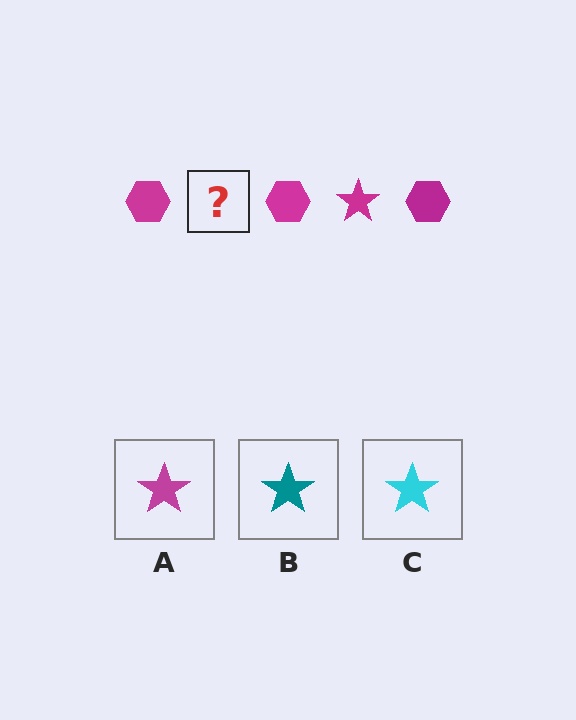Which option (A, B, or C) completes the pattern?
A.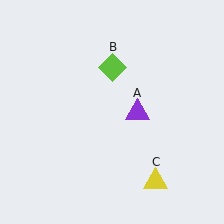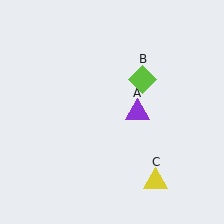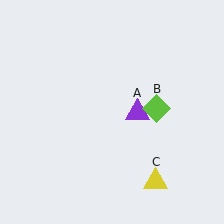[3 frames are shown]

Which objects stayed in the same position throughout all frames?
Purple triangle (object A) and yellow triangle (object C) remained stationary.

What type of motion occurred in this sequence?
The lime diamond (object B) rotated clockwise around the center of the scene.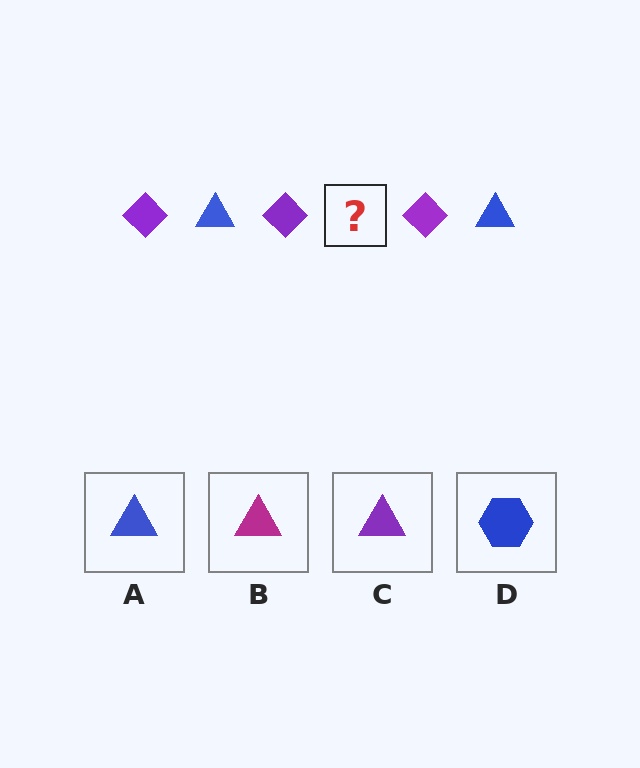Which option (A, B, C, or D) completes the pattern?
A.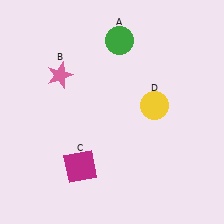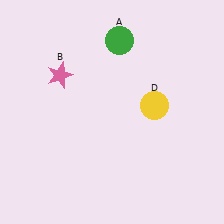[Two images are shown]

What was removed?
The magenta square (C) was removed in Image 2.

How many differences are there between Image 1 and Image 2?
There is 1 difference between the two images.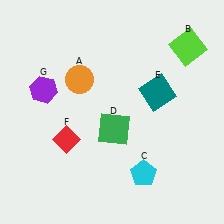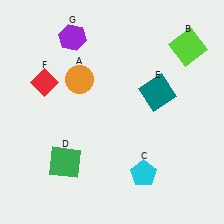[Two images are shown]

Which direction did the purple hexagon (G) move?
The purple hexagon (G) moved up.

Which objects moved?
The objects that moved are: the green square (D), the red diamond (F), the purple hexagon (G).